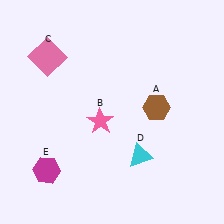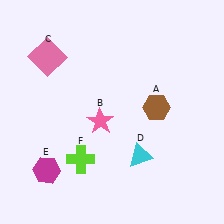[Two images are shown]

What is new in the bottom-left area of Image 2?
A lime cross (F) was added in the bottom-left area of Image 2.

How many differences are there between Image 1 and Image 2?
There is 1 difference between the two images.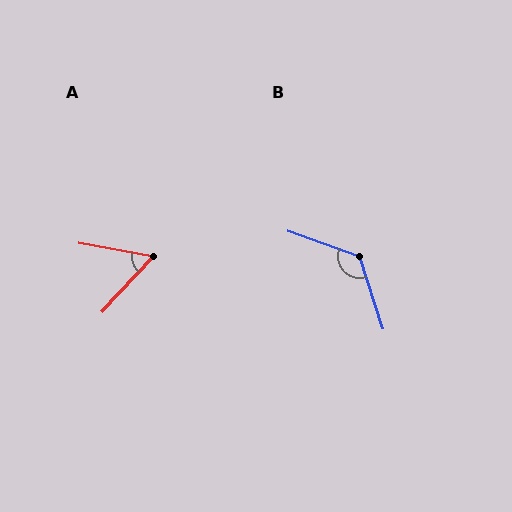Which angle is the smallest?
A, at approximately 57 degrees.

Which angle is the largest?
B, at approximately 127 degrees.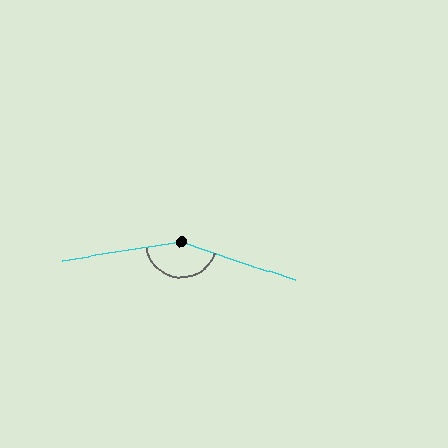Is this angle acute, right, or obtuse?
It is obtuse.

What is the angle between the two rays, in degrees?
Approximately 152 degrees.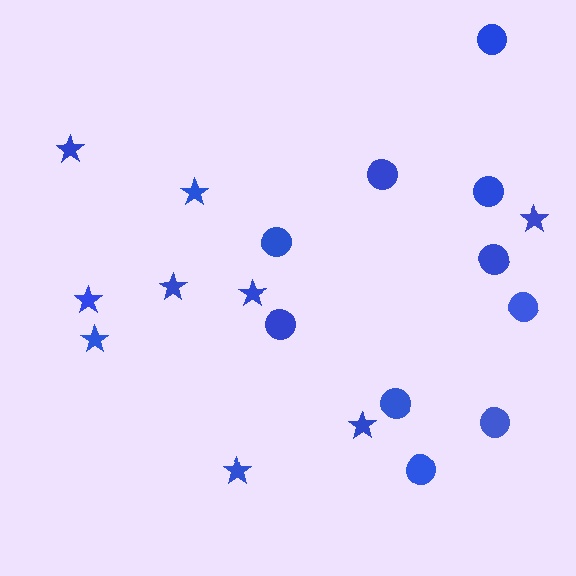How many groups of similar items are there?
There are 2 groups: one group of stars (9) and one group of circles (10).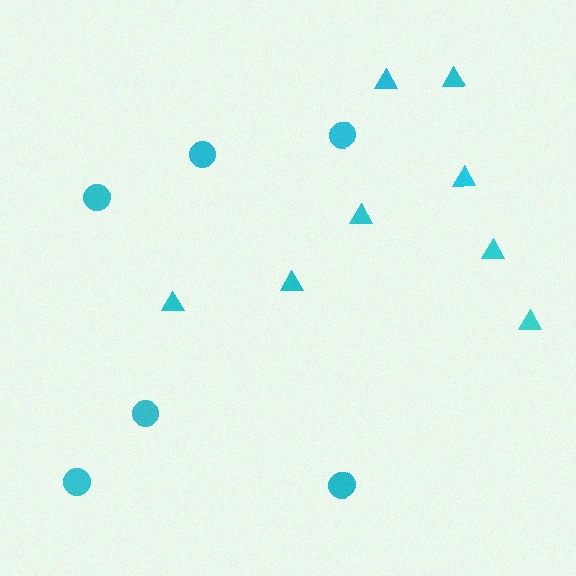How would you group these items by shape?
There are 2 groups: one group of circles (6) and one group of triangles (8).